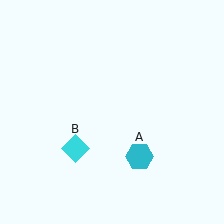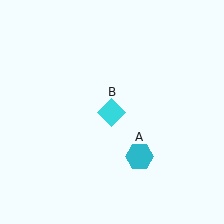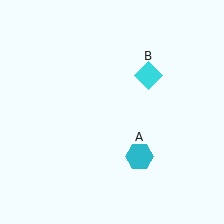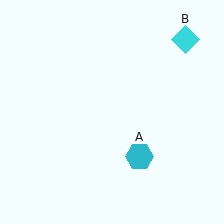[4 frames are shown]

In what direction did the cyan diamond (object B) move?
The cyan diamond (object B) moved up and to the right.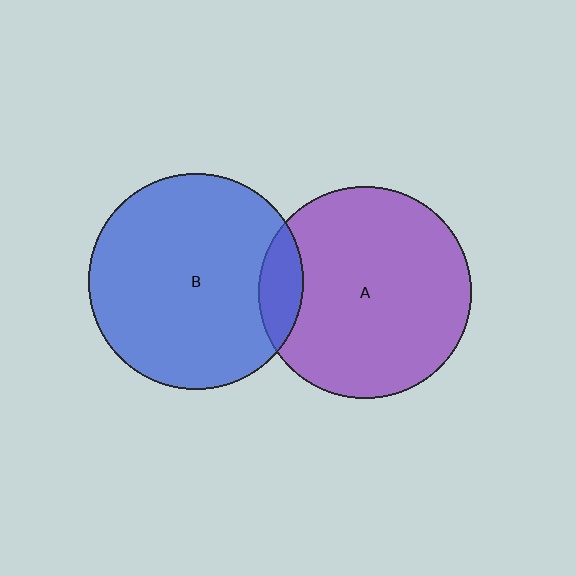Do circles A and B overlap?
Yes.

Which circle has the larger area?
Circle B (blue).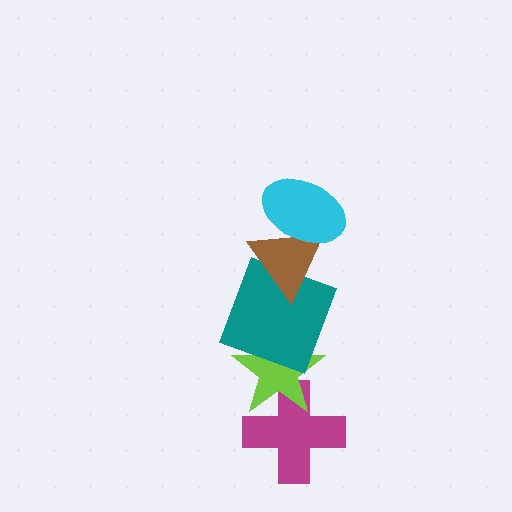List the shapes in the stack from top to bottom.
From top to bottom: the cyan ellipse, the brown triangle, the teal square, the lime star, the magenta cross.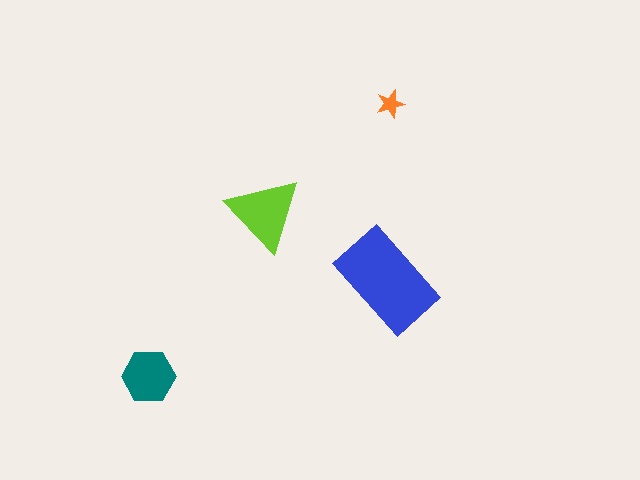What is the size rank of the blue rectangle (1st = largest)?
1st.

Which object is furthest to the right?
The orange star is rightmost.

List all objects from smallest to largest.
The orange star, the teal hexagon, the lime triangle, the blue rectangle.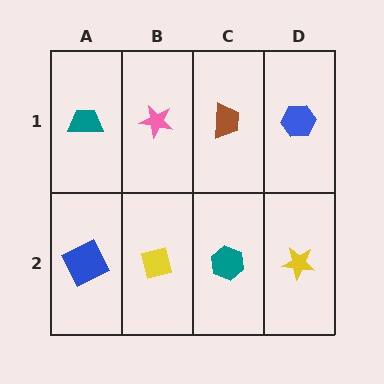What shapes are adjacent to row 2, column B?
A pink star (row 1, column B), a blue square (row 2, column A), a teal hexagon (row 2, column C).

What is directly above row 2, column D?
A blue hexagon.